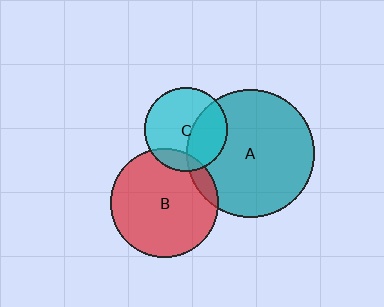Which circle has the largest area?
Circle A (teal).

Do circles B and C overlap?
Yes.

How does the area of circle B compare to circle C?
Approximately 1.7 times.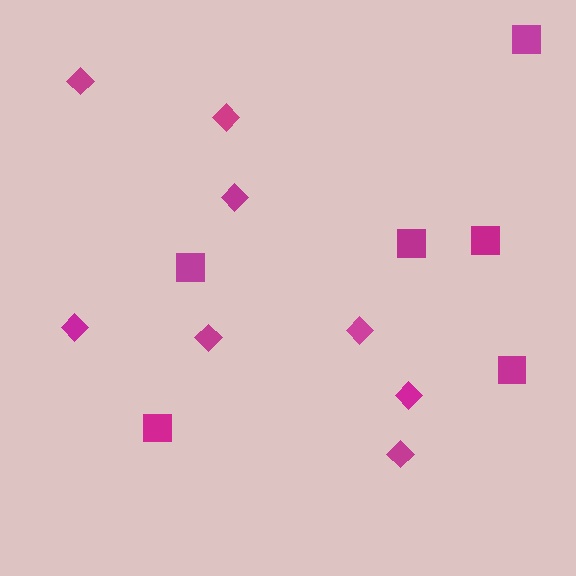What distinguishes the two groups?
There are 2 groups: one group of diamonds (8) and one group of squares (6).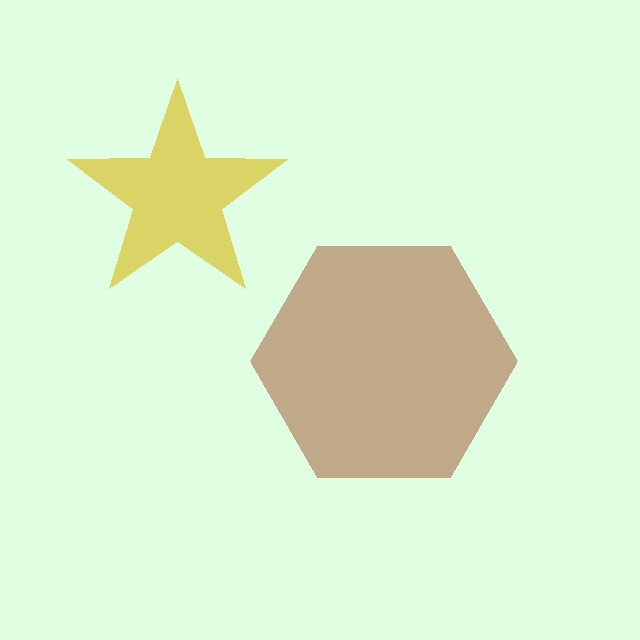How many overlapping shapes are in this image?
There are 2 overlapping shapes in the image.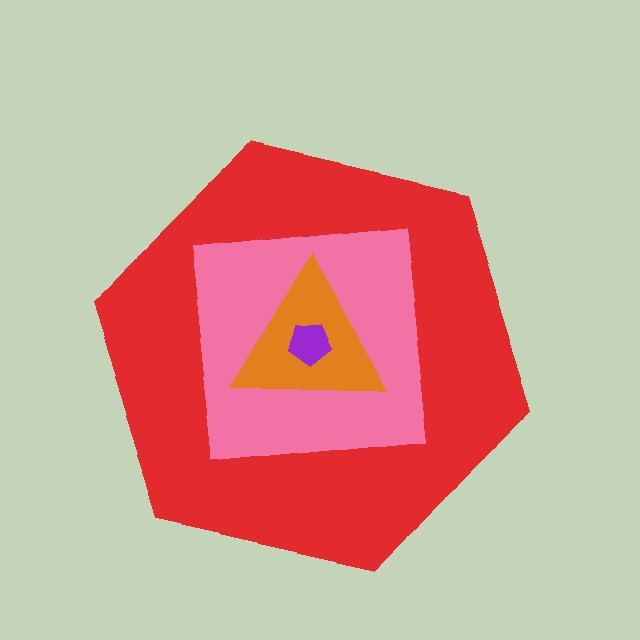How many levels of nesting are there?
4.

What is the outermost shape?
The red hexagon.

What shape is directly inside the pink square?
The orange triangle.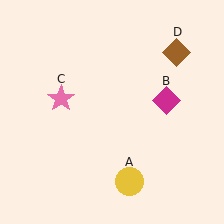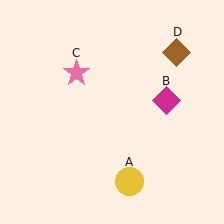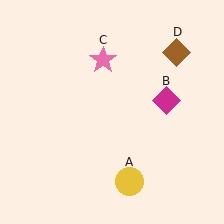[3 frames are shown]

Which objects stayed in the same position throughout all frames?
Yellow circle (object A) and magenta diamond (object B) and brown diamond (object D) remained stationary.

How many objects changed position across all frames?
1 object changed position: pink star (object C).